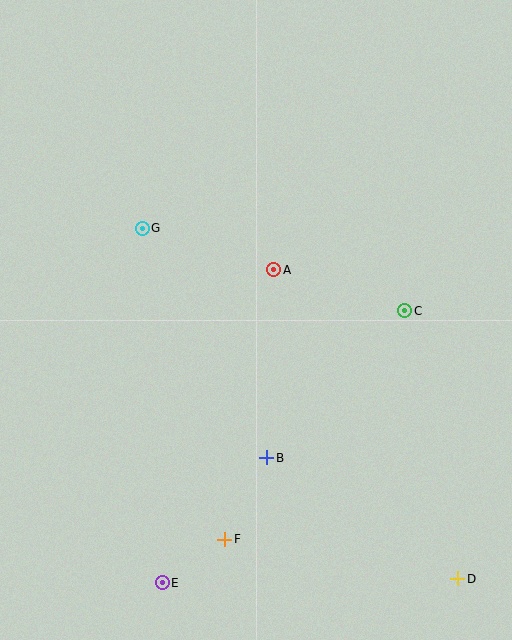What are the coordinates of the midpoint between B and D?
The midpoint between B and D is at (362, 518).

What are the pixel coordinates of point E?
Point E is at (162, 583).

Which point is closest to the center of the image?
Point A at (274, 270) is closest to the center.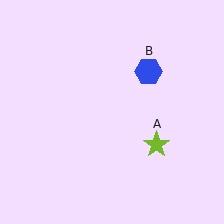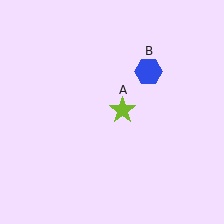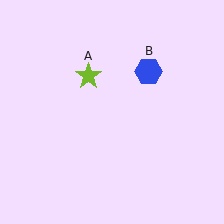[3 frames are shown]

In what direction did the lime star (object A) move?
The lime star (object A) moved up and to the left.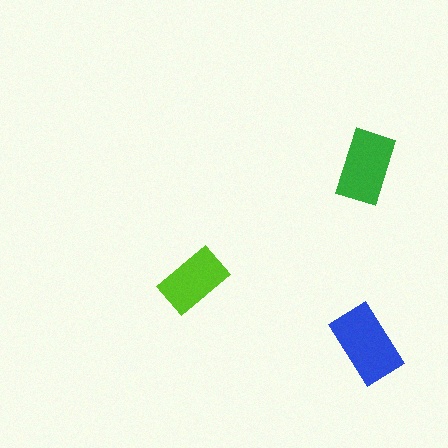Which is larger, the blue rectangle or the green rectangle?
The blue one.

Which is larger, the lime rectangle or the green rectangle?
The green one.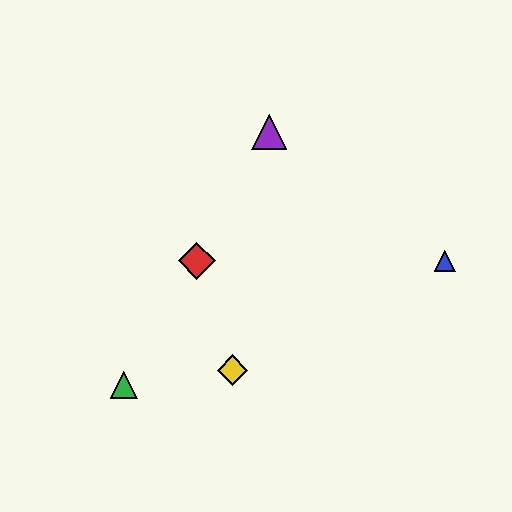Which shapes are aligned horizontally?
The red diamond, the blue triangle are aligned horizontally.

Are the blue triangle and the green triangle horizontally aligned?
No, the blue triangle is at y≈261 and the green triangle is at y≈385.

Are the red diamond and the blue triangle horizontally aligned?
Yes, both are at y≈261.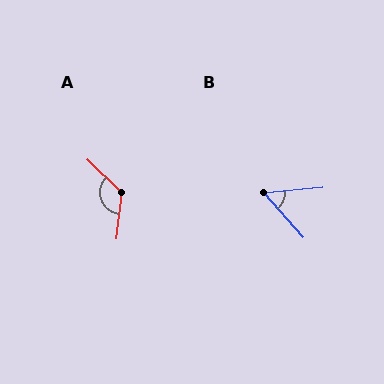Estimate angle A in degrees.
Approximately 129 degrees.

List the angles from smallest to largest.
B (53°), A (129°).